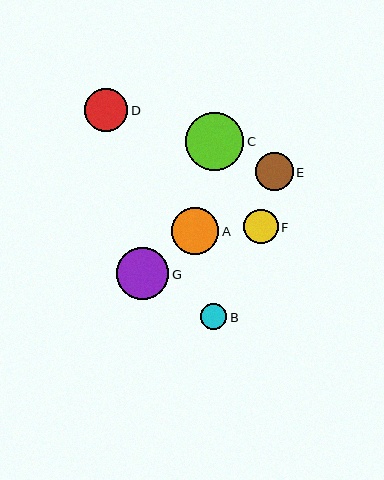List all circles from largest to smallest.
From largest to smallest: C, G, A, D, E, F, B.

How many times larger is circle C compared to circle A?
Circle C is approximately 1.2 times the size of circle A.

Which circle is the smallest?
Circle B is the smallest with a size of approximately 26 pixels.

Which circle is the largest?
Circle C is the largest with a size of approximately 58 pixels.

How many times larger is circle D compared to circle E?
Circle D is approximately 1.2 times the size of circle E.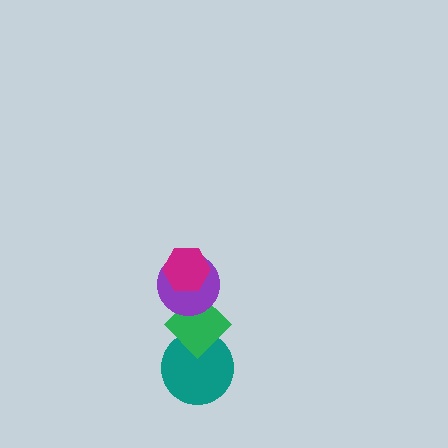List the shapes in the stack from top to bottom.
From top to bottom: the magenta hexagon, the purple circle, the green diamond, the teal circle.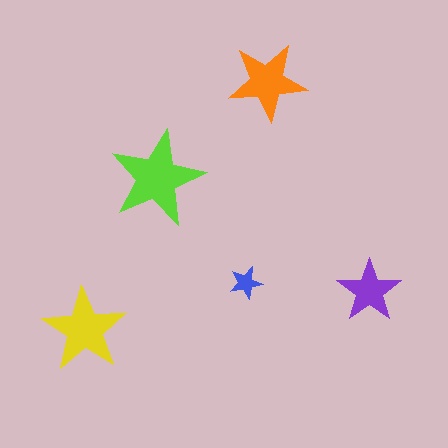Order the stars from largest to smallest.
the lime one, the yellow one, the orange one, the purple one, the blue one.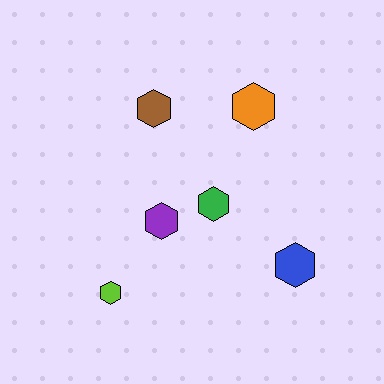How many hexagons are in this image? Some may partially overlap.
There are 6 hexagons.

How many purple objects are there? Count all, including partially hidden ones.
There is 1 purple object.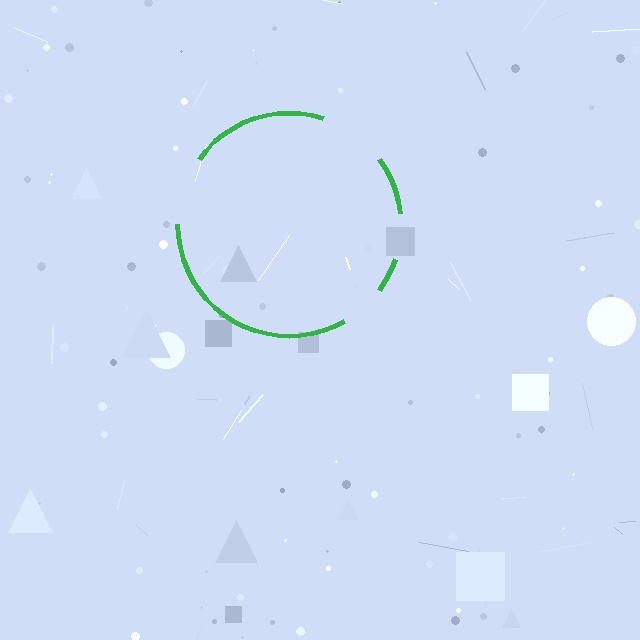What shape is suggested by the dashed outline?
The dashed outline suggests a circle.